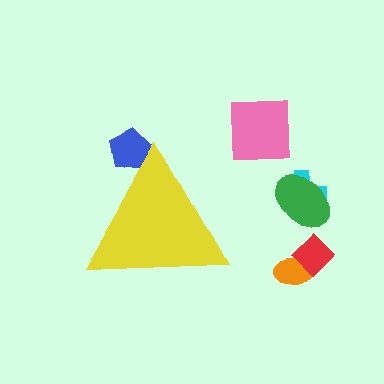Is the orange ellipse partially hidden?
No, the orange ellipse is fully visible.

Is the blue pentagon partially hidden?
Yes, the blue pentagon is partially hidden behind the yellow triangle.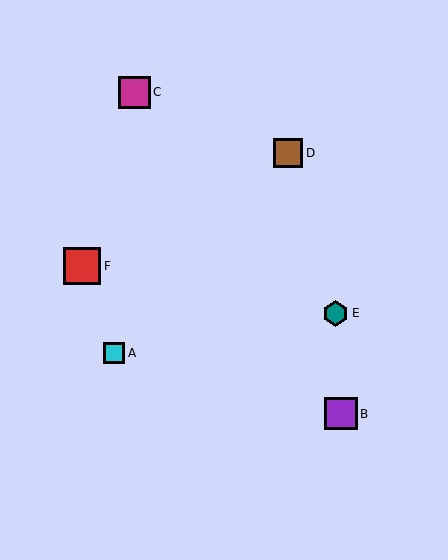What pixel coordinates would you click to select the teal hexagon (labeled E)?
Click at (336, 313) to select the teal hexagon E.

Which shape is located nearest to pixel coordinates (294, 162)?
The brown square (labeled D) at (288, 153) is nearest to that location.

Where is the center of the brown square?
The center of the brown square is at (288, 153).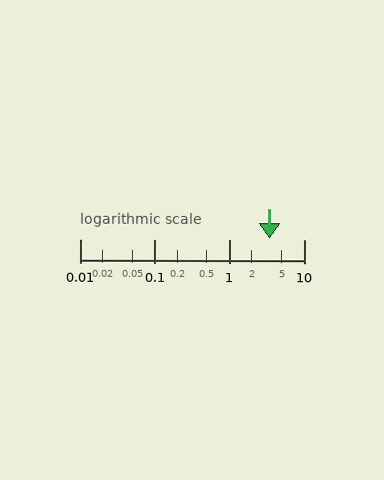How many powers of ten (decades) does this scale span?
The scale spans 3 decades, from 0.01 to 10.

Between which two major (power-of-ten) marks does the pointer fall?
The pointer is between 1 and 10.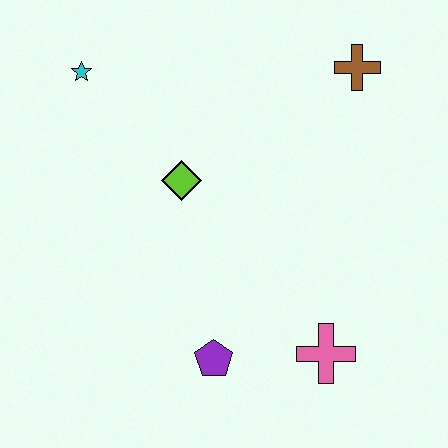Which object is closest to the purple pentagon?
The pink cross is closest to the purple pentagon.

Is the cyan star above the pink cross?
Yes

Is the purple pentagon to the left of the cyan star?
No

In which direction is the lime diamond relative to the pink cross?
The lime diamond is above the pink cross.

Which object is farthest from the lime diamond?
The pink cross is farthest from the lime diamond.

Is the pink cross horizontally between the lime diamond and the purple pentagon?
No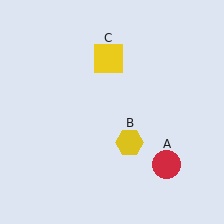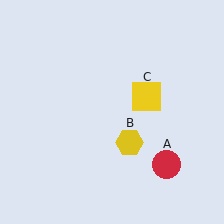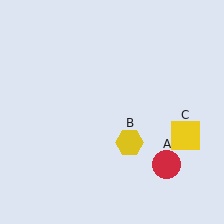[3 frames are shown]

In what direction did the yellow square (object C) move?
The yellow square (object C) moved down and to the right.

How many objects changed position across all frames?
1 object changed position: yellow square (object C).